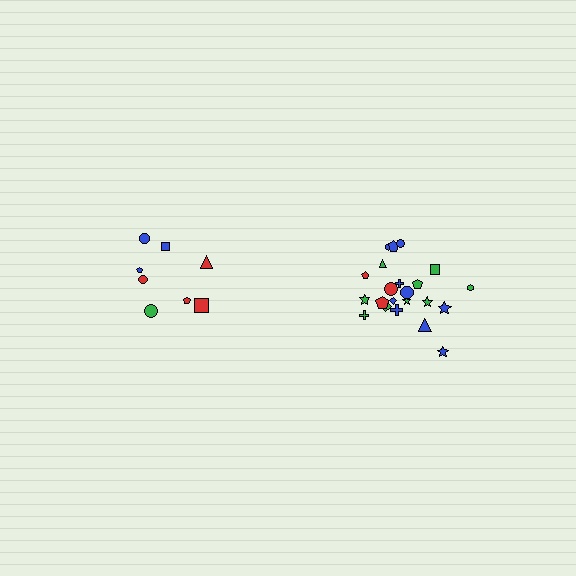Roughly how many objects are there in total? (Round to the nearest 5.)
Roughly 30 objects in total.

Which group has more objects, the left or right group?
The right group.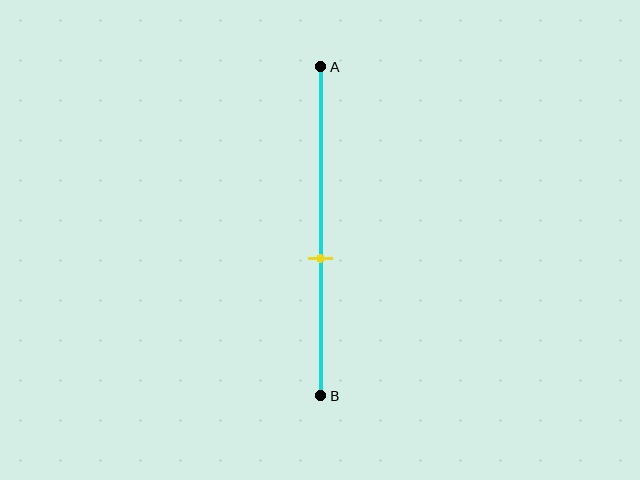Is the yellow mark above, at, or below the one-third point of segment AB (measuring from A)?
The yellow mark is below the one-third point of segment AB.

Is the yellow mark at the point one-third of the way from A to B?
No, the mark is at about 60% from A, not at the 33% one-third point.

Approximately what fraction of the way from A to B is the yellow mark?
The yellow mark is approximately 60% of the way from A to B.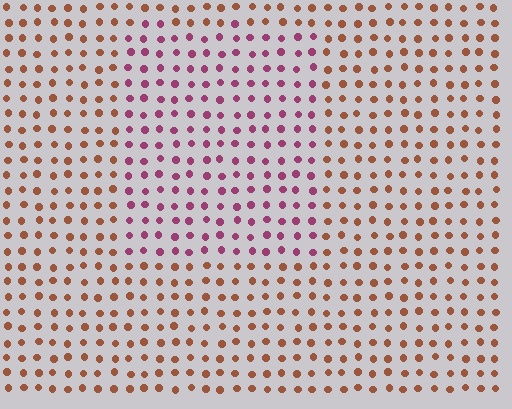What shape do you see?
I see a rectangle.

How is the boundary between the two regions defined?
The boundary is defined purely by a slight shift in hue (about 51 degrees). Spacing, size, and orientation are identical on both sides.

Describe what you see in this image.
The image is filled with small brown elements in a uniform arrangement. A rectangle-shaped region is visible where the elements are tinted to a slightly different hue, forming a subtle color boundary.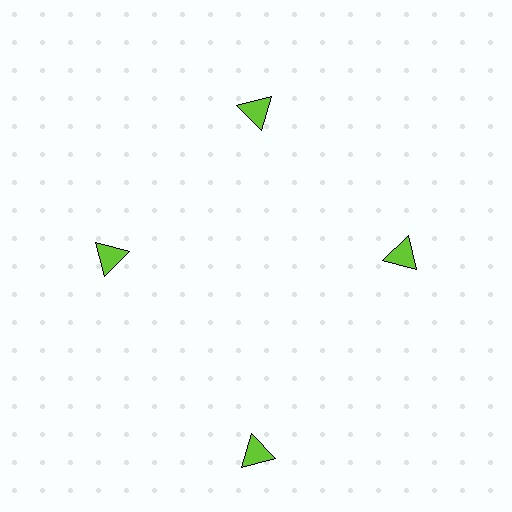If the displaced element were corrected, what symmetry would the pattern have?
It would have 4-fold rotational symmetry — the pattern would map onto itself every 90 degrees.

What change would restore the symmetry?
The symmetry would be restored by moving it inward, back onto the ring so that all 4 triangles sit at equal angles and equal distance from the center.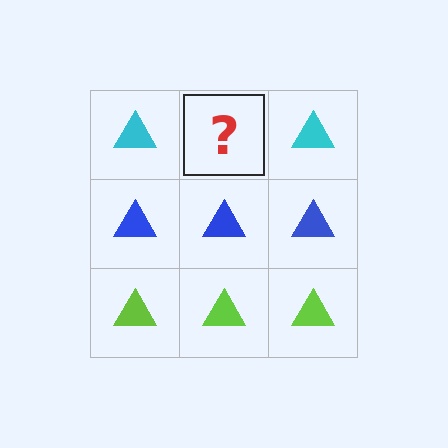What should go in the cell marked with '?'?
The missing cell should contain a cyan triangle.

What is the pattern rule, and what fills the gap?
The rule is that each row has a consistent color. The gap should be filled with a cyan triangle.